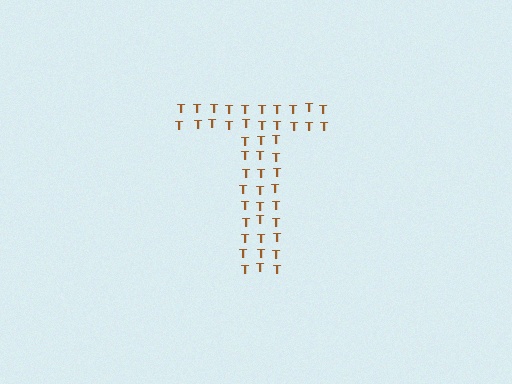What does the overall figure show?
The overall figure shows the letter T.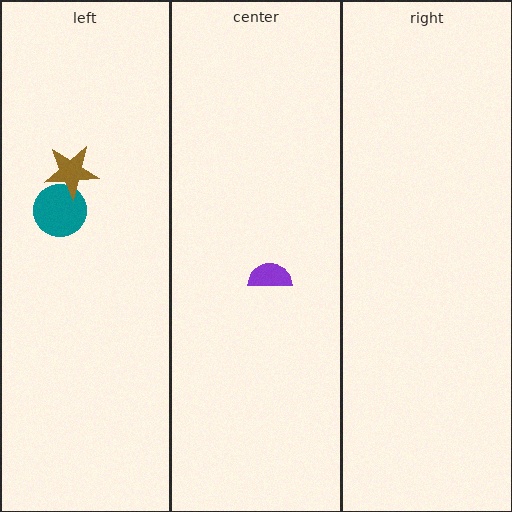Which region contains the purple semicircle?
The center region.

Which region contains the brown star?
The left region.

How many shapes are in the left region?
2.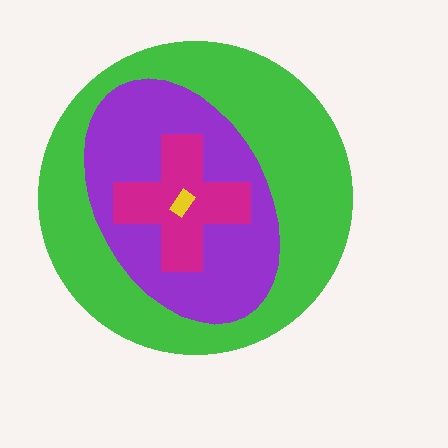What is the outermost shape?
The green circle.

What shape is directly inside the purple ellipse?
The magenta cross.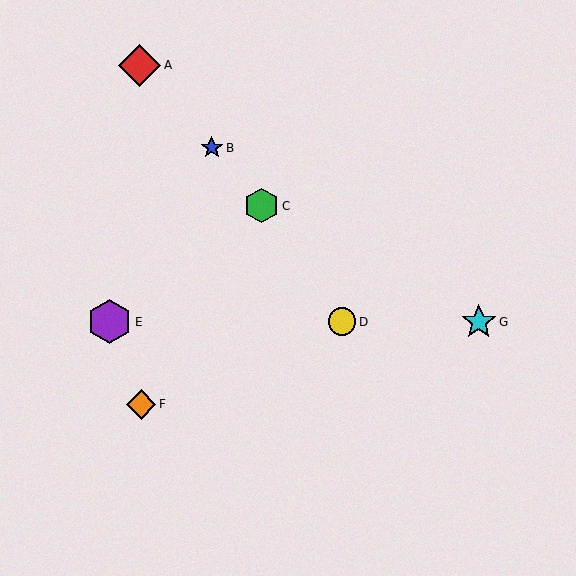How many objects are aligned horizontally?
3 objects (D, E, G) are aligned horizontally.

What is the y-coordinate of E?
Object E is at y≈322.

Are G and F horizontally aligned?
No, G is at y≈322 and F is at y≈404.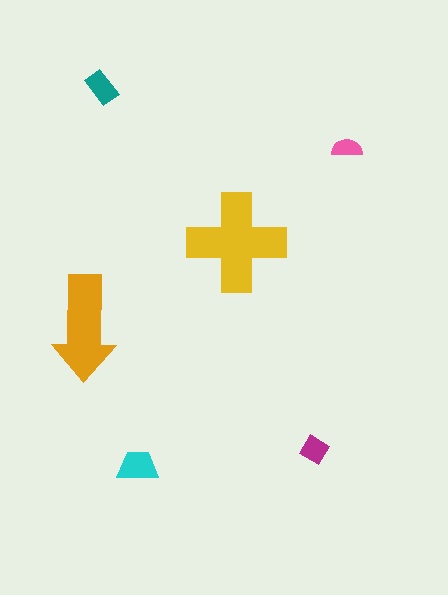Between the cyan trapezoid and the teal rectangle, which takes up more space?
The cyan trapezoid.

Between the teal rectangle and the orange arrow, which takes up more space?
The orange arrow.